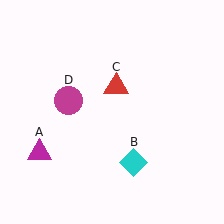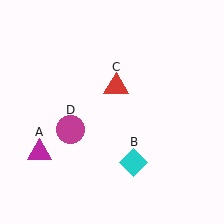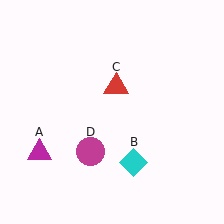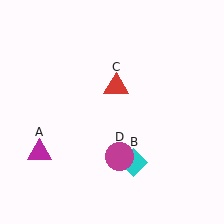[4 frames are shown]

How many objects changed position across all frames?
1 object changed position: magenta circle (object D).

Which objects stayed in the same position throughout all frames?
Magenta triangle (object A) and cyan diamond (object B) and red triangle (object C) remained stationary.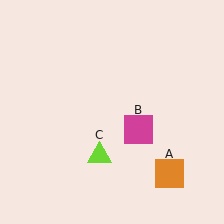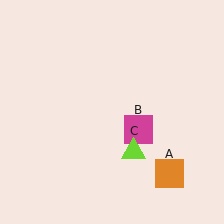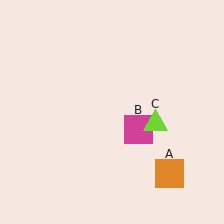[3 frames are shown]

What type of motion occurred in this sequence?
The lime triangle (object C) rotated counterclockwise around the center of the scene.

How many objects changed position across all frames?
1 object changed position: lime triangle (object C).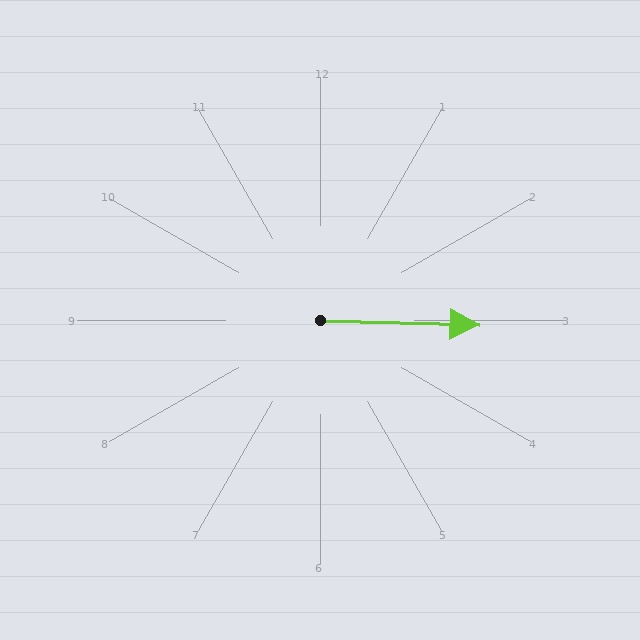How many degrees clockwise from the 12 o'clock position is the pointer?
Approximately 92 degrees.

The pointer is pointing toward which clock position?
Roughly 3 o'clock.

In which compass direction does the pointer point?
East.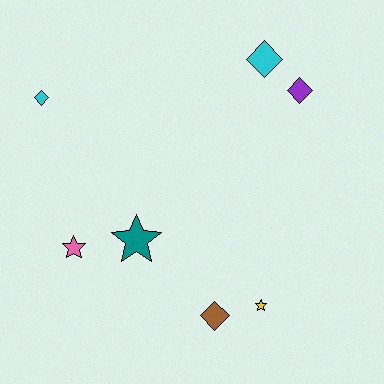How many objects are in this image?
There are 7 objects.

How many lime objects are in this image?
There are no lime objects.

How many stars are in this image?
There are 3 stars.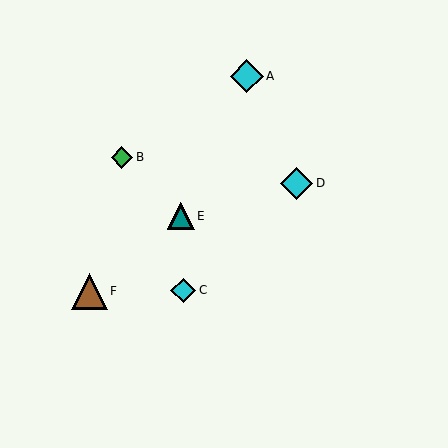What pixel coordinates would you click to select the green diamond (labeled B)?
Click at (122, 157) to select the green diamond B.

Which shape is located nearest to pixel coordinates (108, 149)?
The green diamond (labeled B) at (122, 157) is nearest to that location.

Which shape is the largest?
The brown triangle (labeled F) is the largest.